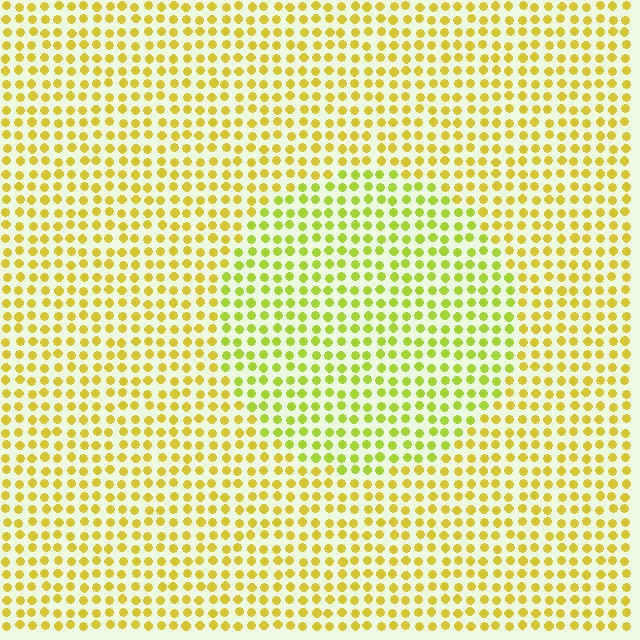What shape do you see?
I see a circle.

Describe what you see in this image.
The image is filled with small yellow elements in a uniform arrangement. A circle-shaped region is visible where the elements are tinted to a slightly different hue, forming a subtle color boundary.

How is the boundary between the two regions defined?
The boundary is defined purely by a slight shift in hue (about 27 degrees). Spacing, size, and orientation are identical on both sides.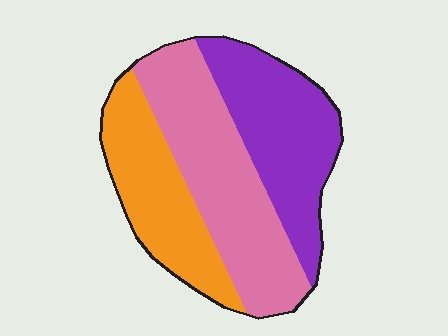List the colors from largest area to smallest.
From largest to smallest: pink, purple, orange.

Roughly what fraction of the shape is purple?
Purple takes up about one third (1/3) of the shape.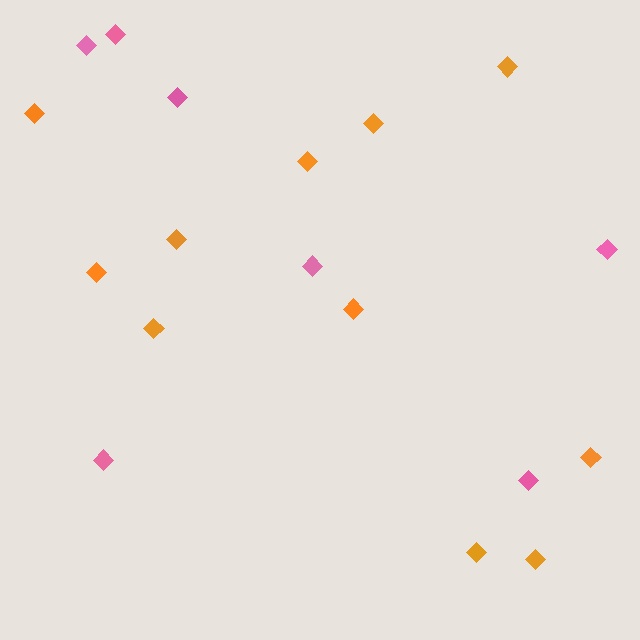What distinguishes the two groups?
There are 2 groups: one group of orange diamonds (11) and one group of pink diamonds (7).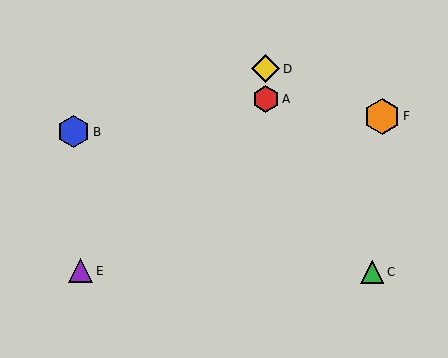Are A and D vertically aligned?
Yes, both are at x≈266.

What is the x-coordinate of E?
Object E is at x≈81.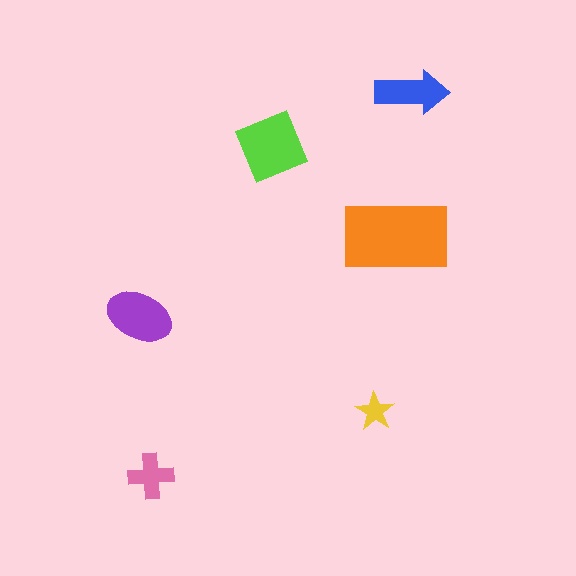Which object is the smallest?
The yellow star.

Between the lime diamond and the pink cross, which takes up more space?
The lime diamond.